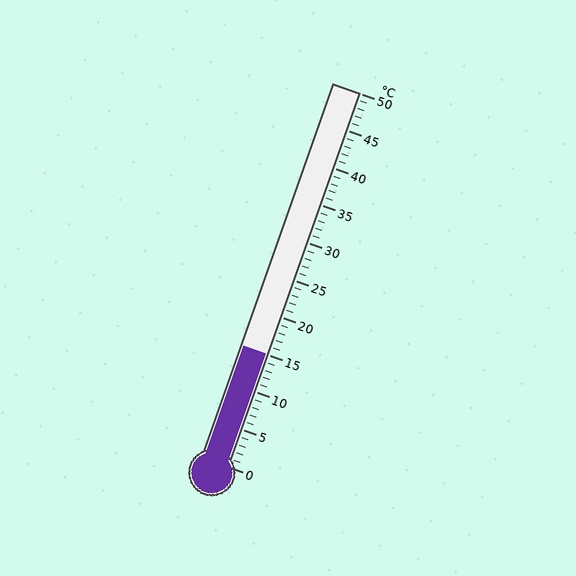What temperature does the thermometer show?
The thermometer shows approximately 15°C.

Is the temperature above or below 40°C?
The temperature is below 40°C.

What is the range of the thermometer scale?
The thermometer scale ranges from 0°C to 50°C.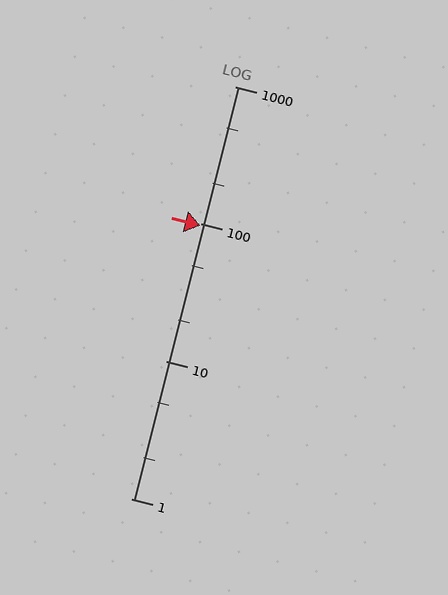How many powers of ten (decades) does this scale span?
The scale spans 3 decades, from 1 to 1000.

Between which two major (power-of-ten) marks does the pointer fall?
The pointer is between 10 and 100.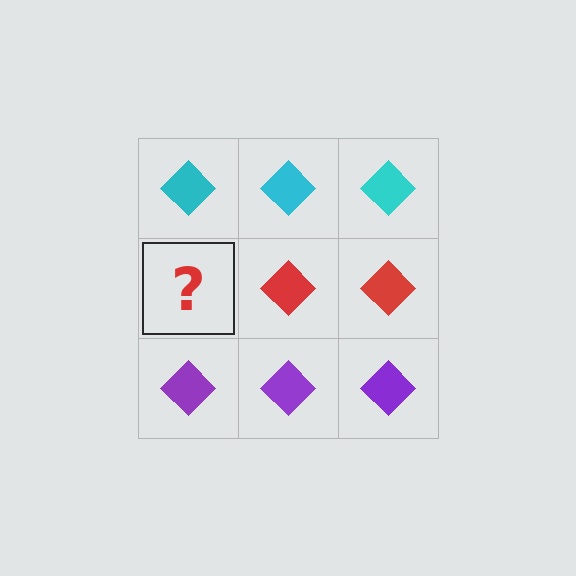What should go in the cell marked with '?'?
The missing cell should contain a red diamond.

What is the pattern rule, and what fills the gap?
The rule is that each row has a consistent color. The gap should be filled with a red diamond.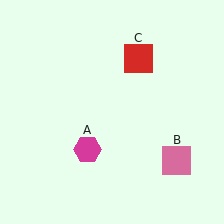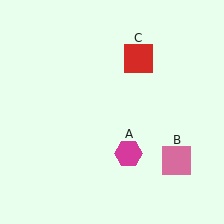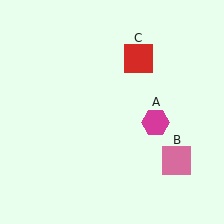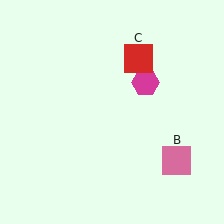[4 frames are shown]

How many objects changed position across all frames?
1 object changed position: magenta hexagon (object A).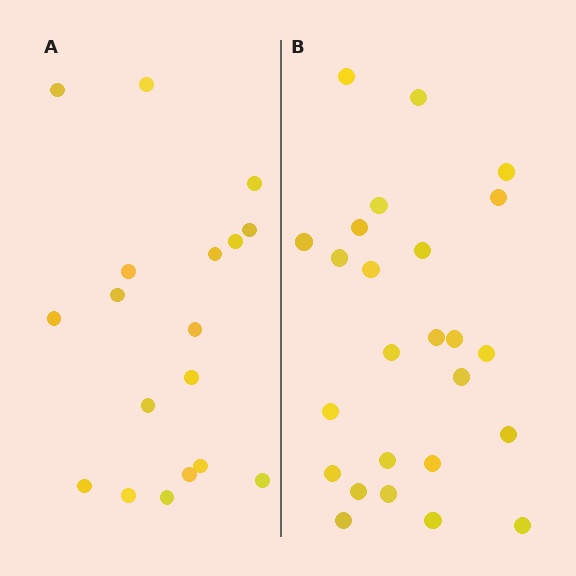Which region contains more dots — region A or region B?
Region B (the right region) has more dots.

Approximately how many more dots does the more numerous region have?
Region B has roughly 8 or so more dots than region A.